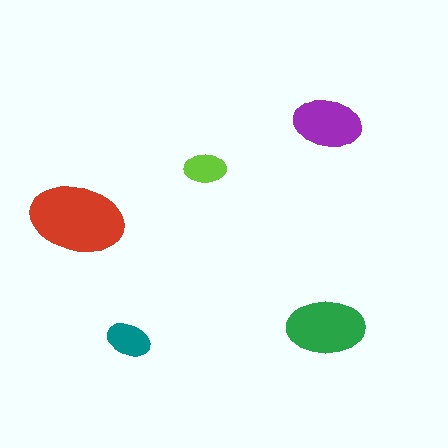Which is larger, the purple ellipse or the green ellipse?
The green one.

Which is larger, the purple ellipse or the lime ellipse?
The purple one.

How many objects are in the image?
There are 5 objects in the image.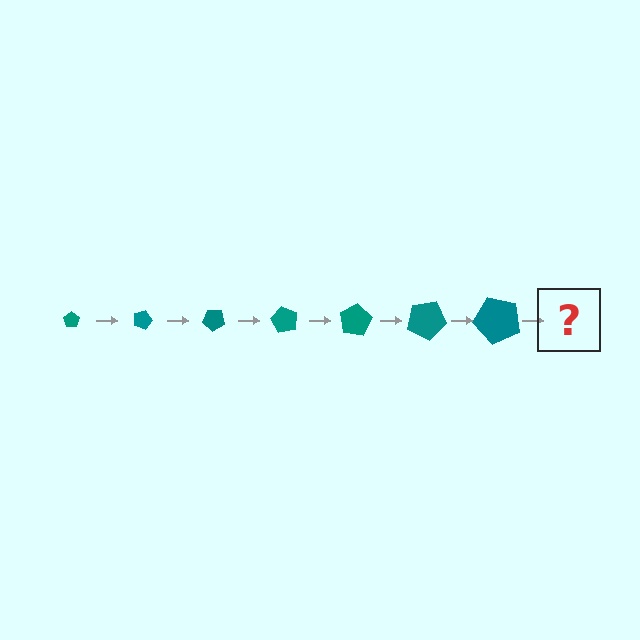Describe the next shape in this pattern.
It should be a pentagon, larger than the previous one and rotated 140 degrees from the start.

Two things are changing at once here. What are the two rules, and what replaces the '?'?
The two rules are that the pentagon grows larger each step and it rotates 20 degrees each step. The '?' should be a pentagon, larger than the previous one and rotated 140 degrees from the start.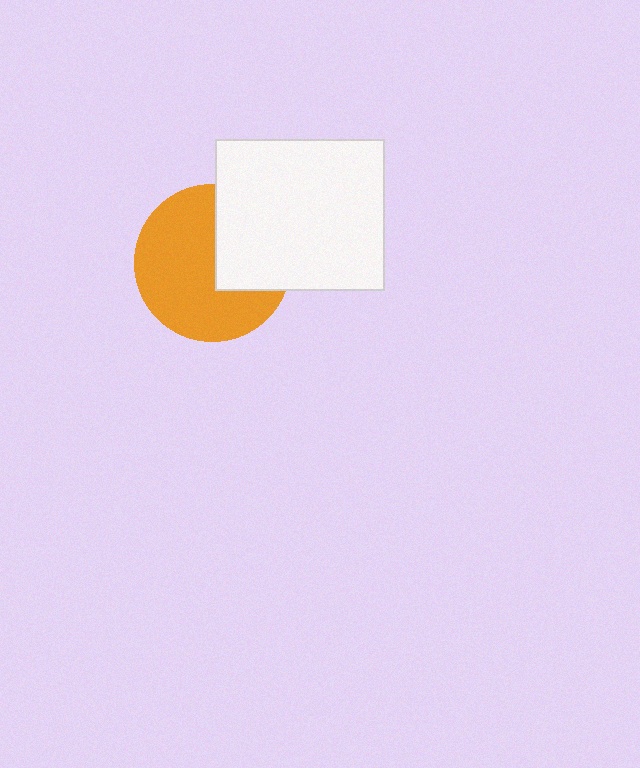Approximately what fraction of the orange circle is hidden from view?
Roughly 35% of the orange circle is hidden behind the white rectangle.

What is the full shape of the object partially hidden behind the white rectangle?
The partially hidden object is an orange circle.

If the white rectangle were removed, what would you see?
You would see the complete orange circle.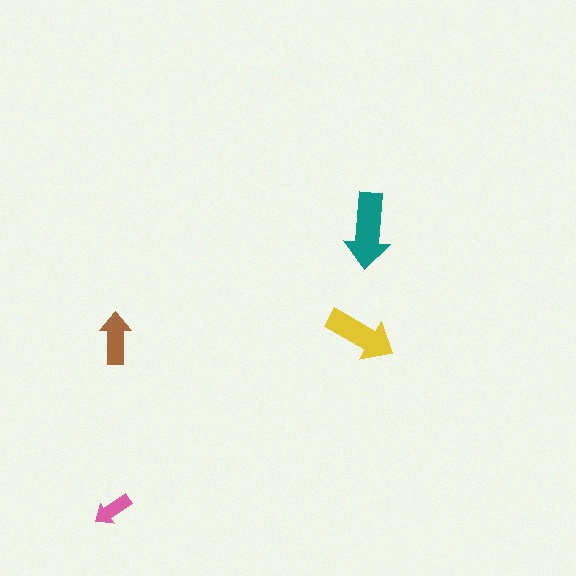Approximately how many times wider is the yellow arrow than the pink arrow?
About 2 times wider.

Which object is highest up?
The teal arrow is topmost.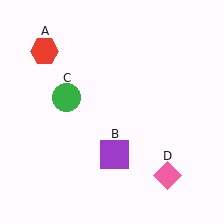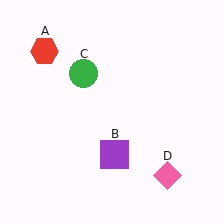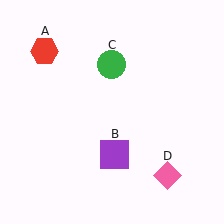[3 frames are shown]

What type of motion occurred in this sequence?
The green circle (object C) rotated clockwise around the center of the scene.